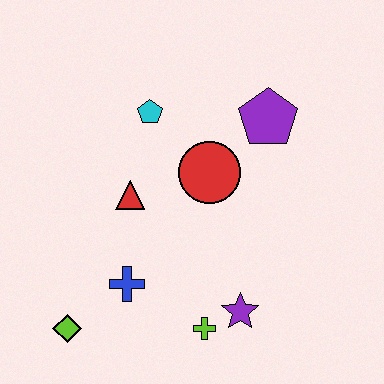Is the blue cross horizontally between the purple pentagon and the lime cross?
No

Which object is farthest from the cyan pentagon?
The lime diamond is farthest from the cyan pentagon.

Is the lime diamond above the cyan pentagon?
No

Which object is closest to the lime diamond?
The blue cross is closest to the lime diamond.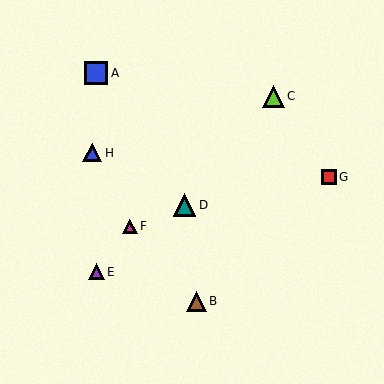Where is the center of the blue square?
The center of the blue square is at (96, 73).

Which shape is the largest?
The blue square (labeled A) is the largest.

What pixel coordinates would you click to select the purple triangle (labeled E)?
Click at (96, 272) to select the purple triangle E.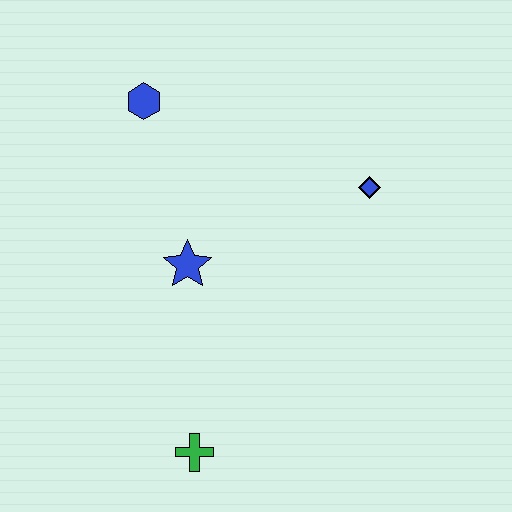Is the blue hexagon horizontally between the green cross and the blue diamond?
No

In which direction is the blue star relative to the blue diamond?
The blue star is to the left of the blue diamond.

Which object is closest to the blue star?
The blue hexagon is closest to the blue star.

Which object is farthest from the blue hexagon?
The green cross is farthest from the blue hexagon.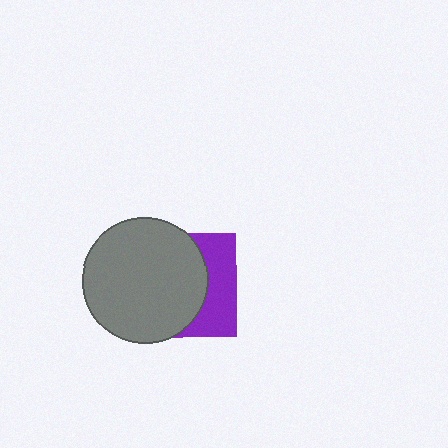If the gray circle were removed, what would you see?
You would see the complete purple square.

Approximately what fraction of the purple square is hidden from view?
Roughly 65% of the purple square is hidden behind the gray circle.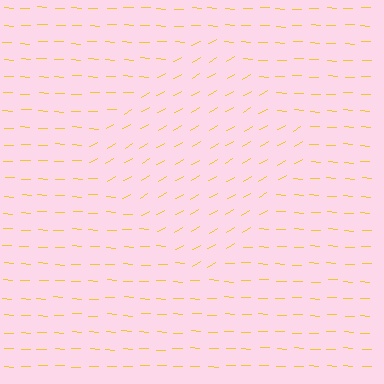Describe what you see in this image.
The image is filled with small yellow line segments. A diamond region in the image has lines oriented differently from the surrounding lines, creating a visible texture boundary.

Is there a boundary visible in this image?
Yes, there is a texture boundary formed by a change in line orientation.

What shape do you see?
I see a diamond.